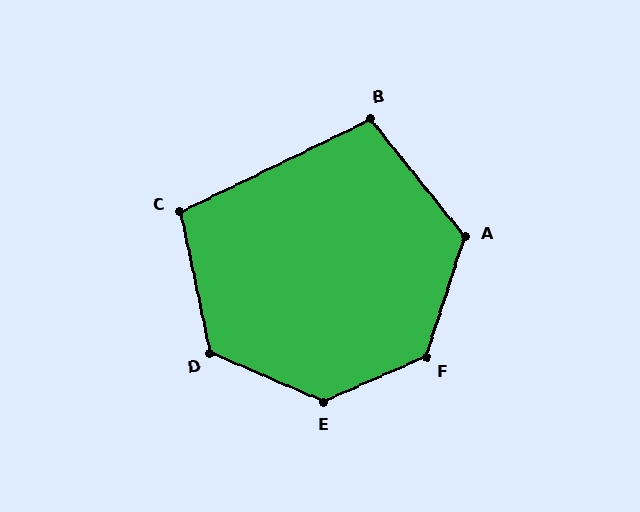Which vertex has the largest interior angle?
E, at approximately 132 degrees.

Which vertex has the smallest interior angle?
B, at approximately 103 degrees.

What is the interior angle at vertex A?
Approximately 124 degrees (obtuse).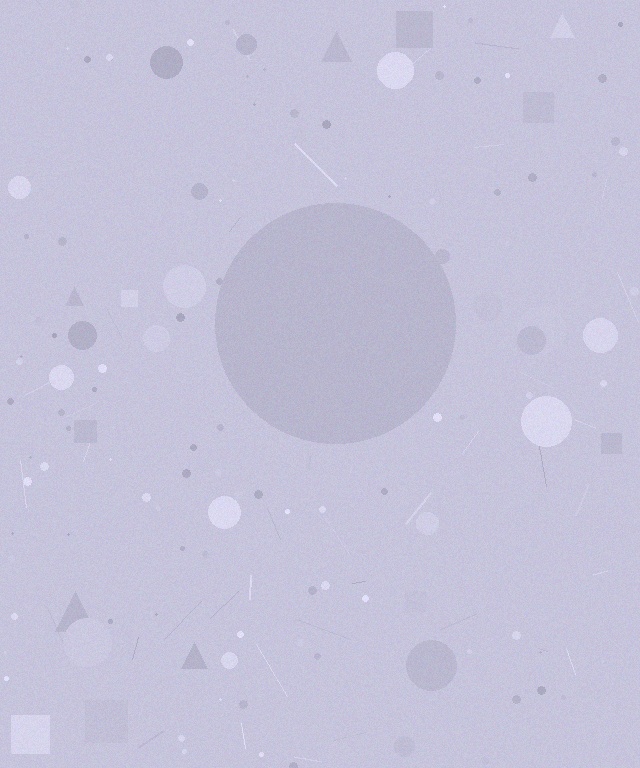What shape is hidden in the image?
A circle is hidden in the image.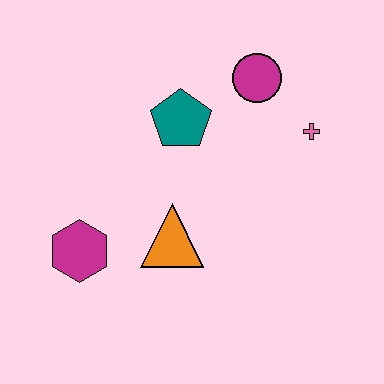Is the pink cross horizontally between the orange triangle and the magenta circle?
No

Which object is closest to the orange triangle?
The magenta hexagon is closest to the orange triangle.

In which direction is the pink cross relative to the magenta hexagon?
The pink cross is to the right of the magenta hexagon.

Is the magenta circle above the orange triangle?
Yes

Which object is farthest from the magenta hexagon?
The pink cross is farthest from the magenta hexagon.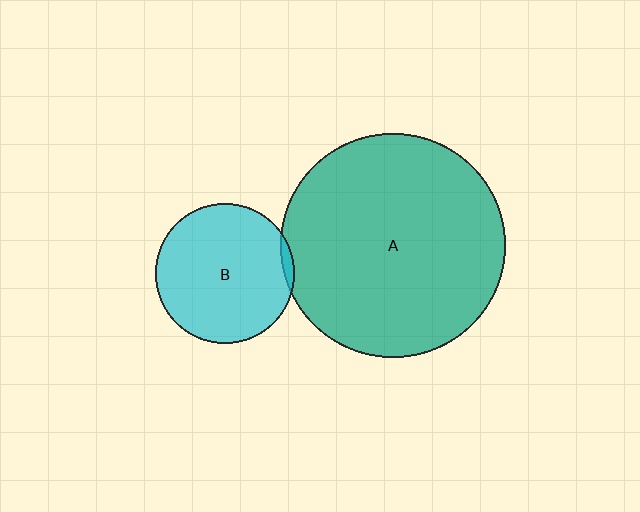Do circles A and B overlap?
Yes.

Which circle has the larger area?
Circle A (teal).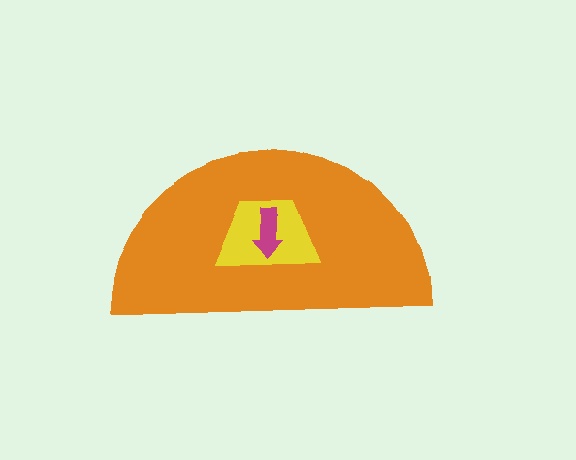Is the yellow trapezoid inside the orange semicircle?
Yes.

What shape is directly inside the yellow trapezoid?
The magenta arrow.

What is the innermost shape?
The magenta arrow.